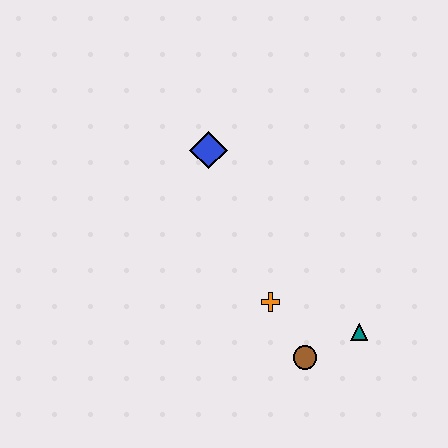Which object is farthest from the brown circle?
The blue diamond is farthest from the brown circle.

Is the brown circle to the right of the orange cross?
Yes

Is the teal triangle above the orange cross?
No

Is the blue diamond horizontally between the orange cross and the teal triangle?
No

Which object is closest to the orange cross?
The brown circle is closest to the orange cross.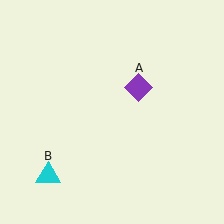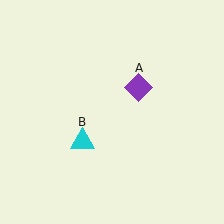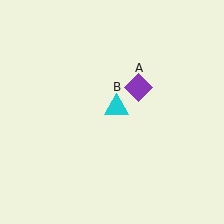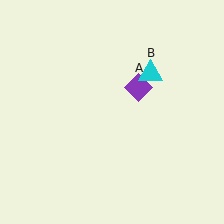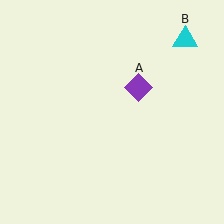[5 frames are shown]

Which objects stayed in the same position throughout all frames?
Purple diamond (object A) remained stationary.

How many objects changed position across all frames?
1 object changed position: cyan triangle (object B).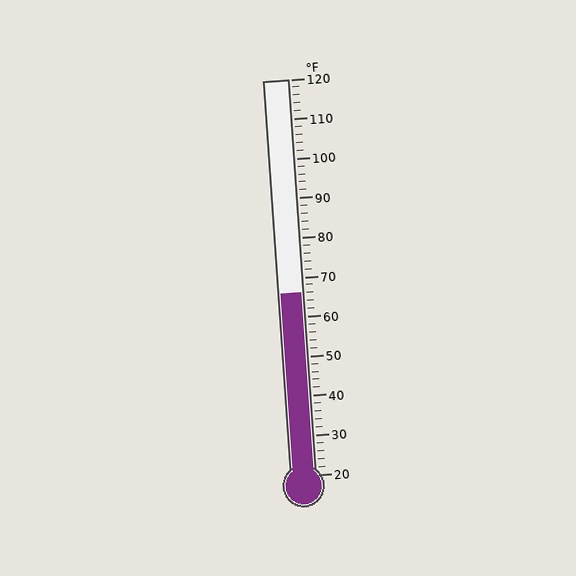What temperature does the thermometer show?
The thermometer shows approximately 66°F.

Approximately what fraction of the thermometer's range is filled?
The thermometer is filled to approximately 45% of its range.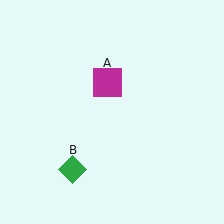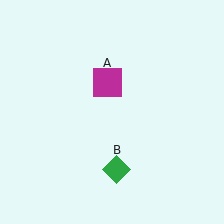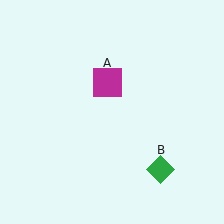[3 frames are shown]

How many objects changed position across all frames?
1 object changed position: green diamond (object B).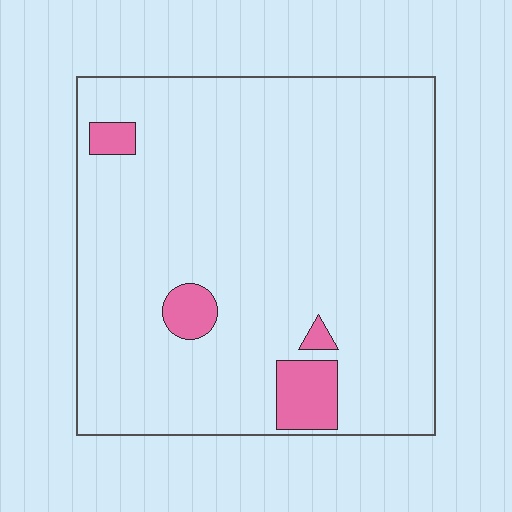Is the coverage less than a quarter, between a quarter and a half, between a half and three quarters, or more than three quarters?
Less than a quarter.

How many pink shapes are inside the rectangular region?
4.